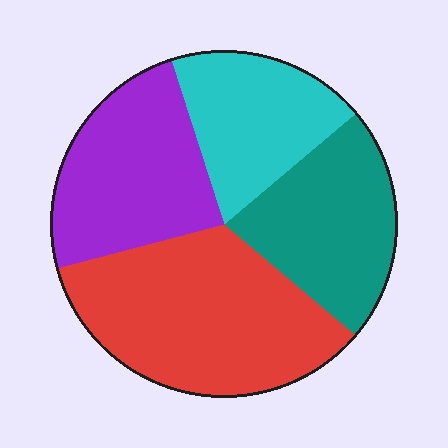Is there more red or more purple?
Red.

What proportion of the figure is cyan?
Cyan covers 19% of the figure.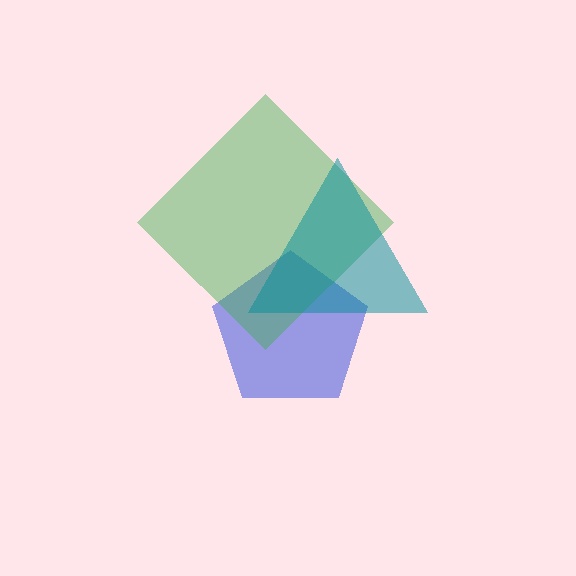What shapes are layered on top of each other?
The layered shapes are: a blue pentagon, a green diamond, a teal triangle.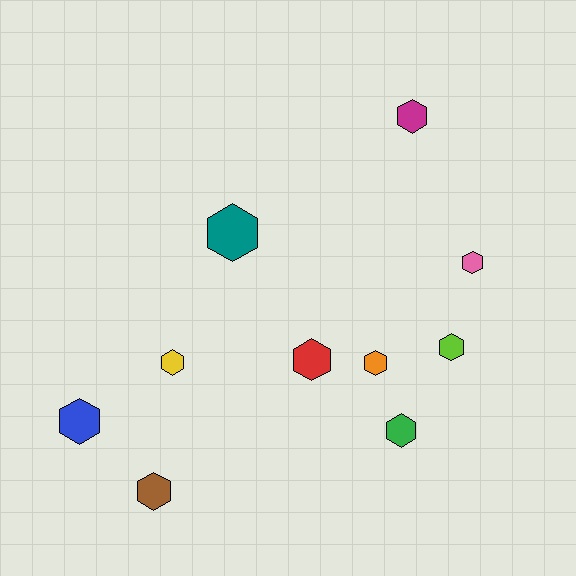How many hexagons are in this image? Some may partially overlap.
There are 10 hexagons.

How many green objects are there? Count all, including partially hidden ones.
There is 1 green object.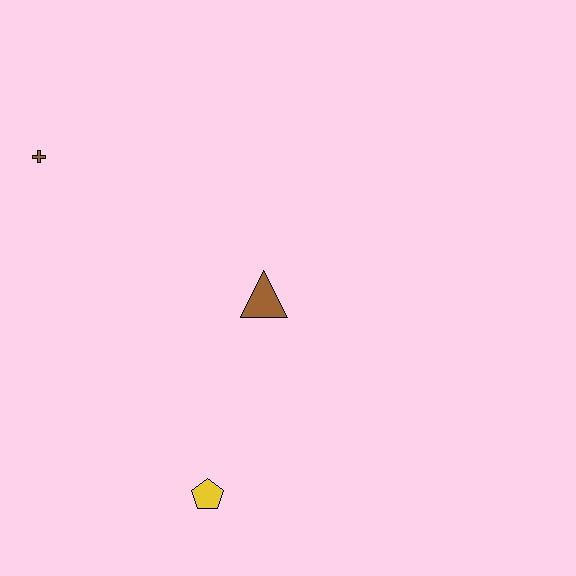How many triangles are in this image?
There is 1 triangle.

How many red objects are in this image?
There are no red objects.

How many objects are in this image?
There are 3 objects.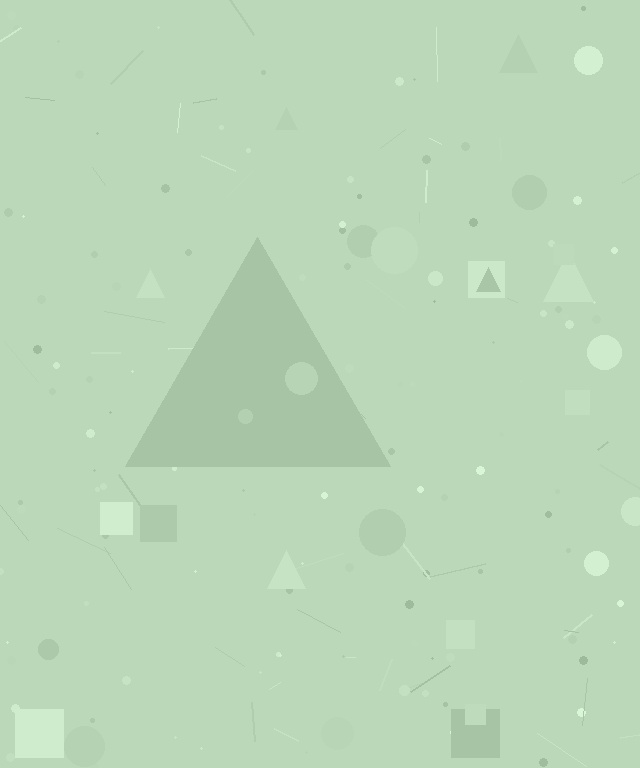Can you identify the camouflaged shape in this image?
The camouflaged shape is a triangle.